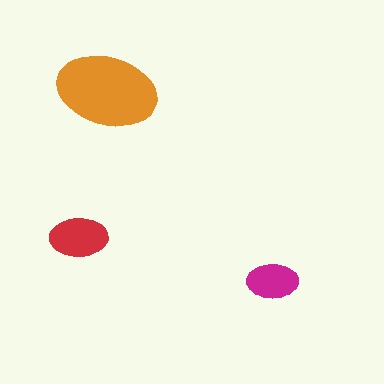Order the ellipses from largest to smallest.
the orange one, the red one, the magenta one.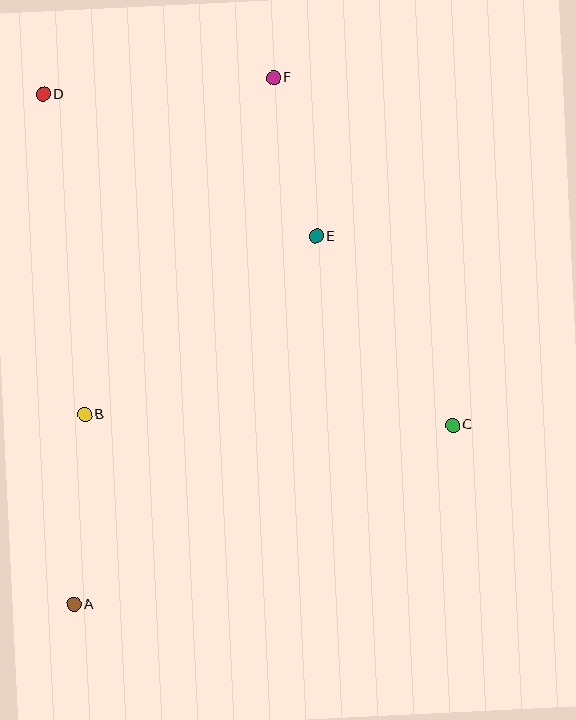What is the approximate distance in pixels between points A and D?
The distance between A and D is approximately 511 pixels.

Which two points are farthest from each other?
Points A and F are farthest from each other.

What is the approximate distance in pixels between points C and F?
The distance between C and F is approximately 391 pixels.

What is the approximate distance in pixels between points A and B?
The distance between A and B is approximately 190 pixels.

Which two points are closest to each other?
Points E and F are closest to each other.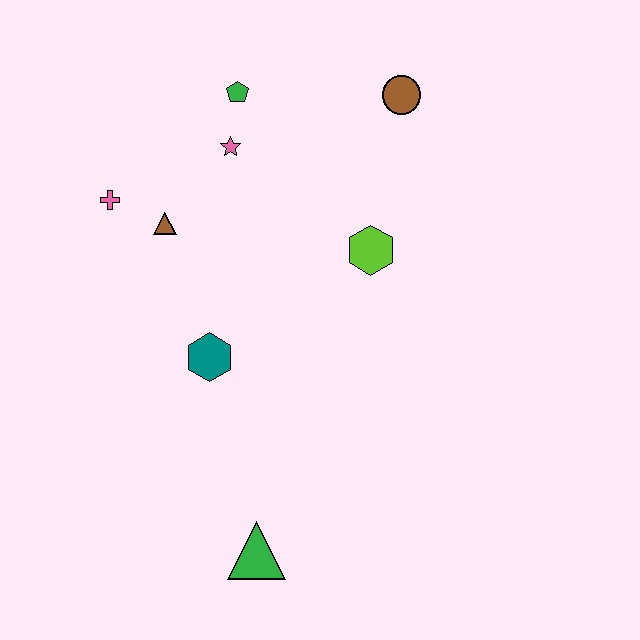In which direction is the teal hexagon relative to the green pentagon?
The teal hexagon is below the green pentagon.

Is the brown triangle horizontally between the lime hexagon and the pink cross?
Yes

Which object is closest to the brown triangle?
The pink cross is closest to the brown triangle.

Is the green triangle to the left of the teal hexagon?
No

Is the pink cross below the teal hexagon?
No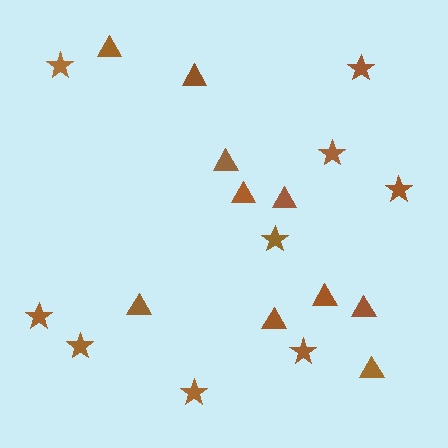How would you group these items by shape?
There are 2 groups: one group of stars (9) and one group of triangles (10).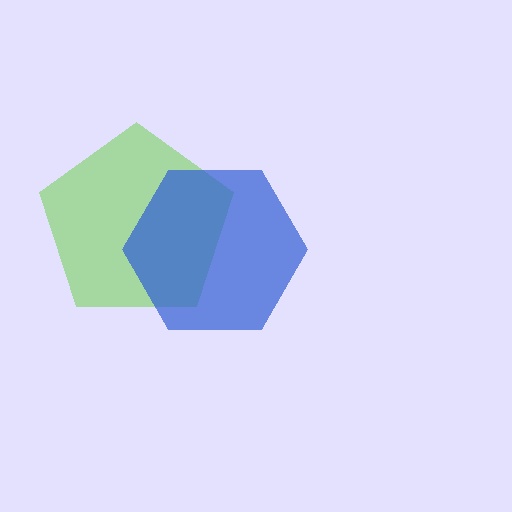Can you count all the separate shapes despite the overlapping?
Yes, there are 2 separate shapes.